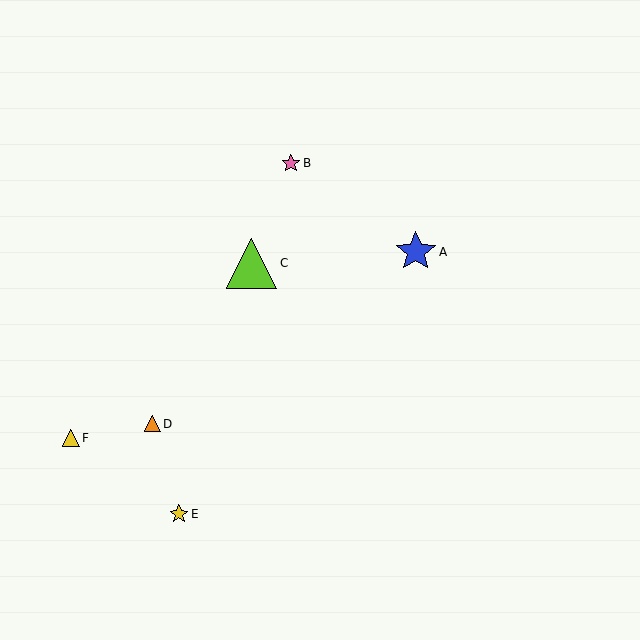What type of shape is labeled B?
Shape B is a pink star.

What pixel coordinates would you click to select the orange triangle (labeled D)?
Click at (152, 424) to select the orange triangle D.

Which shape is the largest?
The lime triangle (labeled C) is the largest.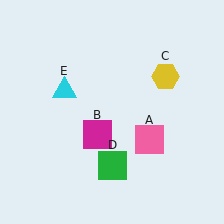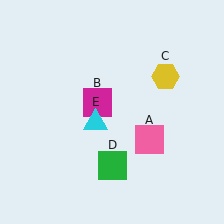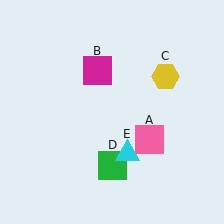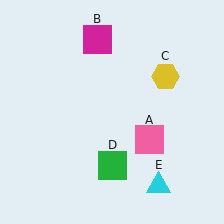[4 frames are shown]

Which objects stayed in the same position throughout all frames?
Pink square (object A) and yellow hexagon (object C) and green square (object D) remained stationary.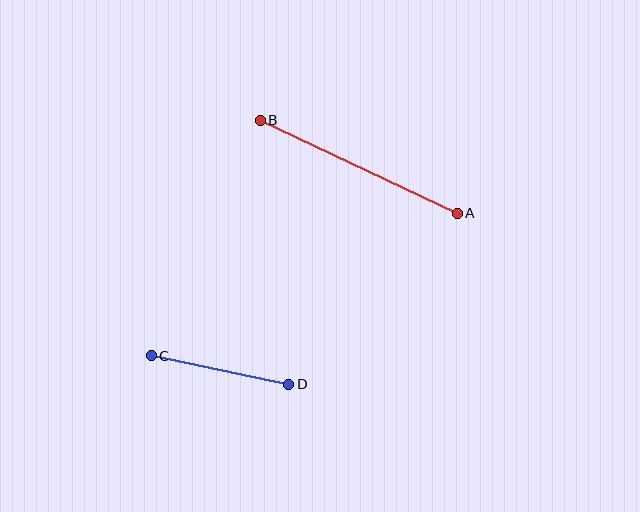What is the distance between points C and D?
The distance is approximately 140 pixels.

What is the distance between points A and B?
The distance is approximately 218 pixels.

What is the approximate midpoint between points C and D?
The midpoint is at approximately (220, 370) pixels.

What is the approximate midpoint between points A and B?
The midpoint is at approximately (359, 167) pixels.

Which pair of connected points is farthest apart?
Points A and B are farthest apart.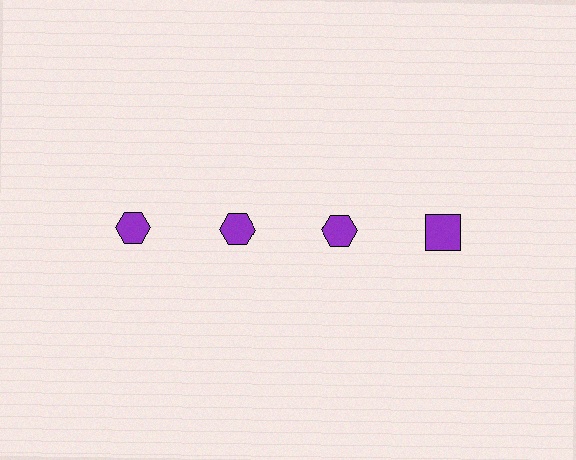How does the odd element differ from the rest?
It has a different shape: square instead of hexagon.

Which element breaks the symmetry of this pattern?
The purple square in the top row, second from right column breaks the symmetry. All other shapes are purple hexagons.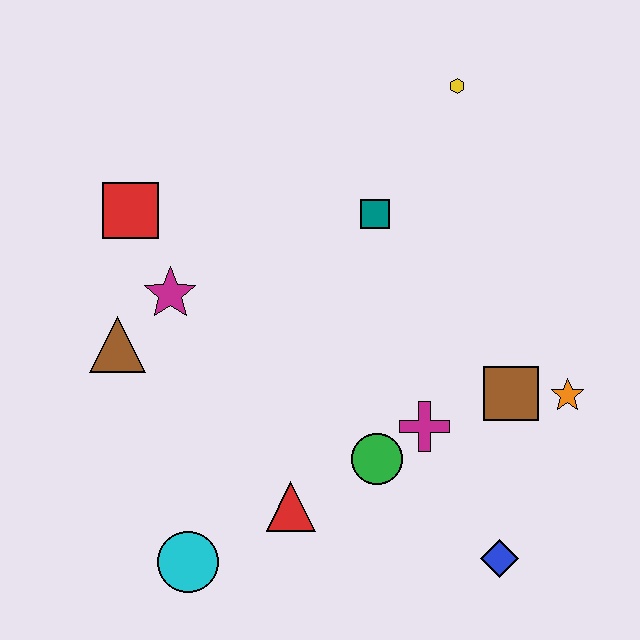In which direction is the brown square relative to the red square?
The brown square is to the right of the red square.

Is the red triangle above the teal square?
No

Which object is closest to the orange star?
The brown square is closest to the orange star.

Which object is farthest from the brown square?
The red square is farthest from the brown square.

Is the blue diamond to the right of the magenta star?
Yes